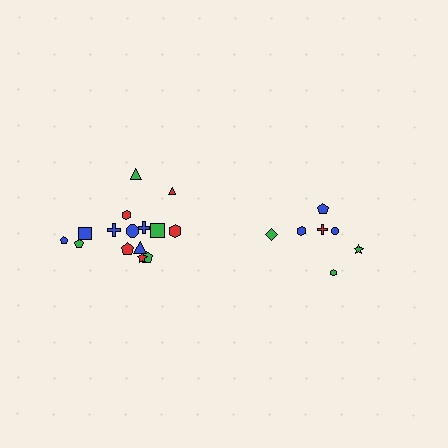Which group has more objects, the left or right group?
The left group.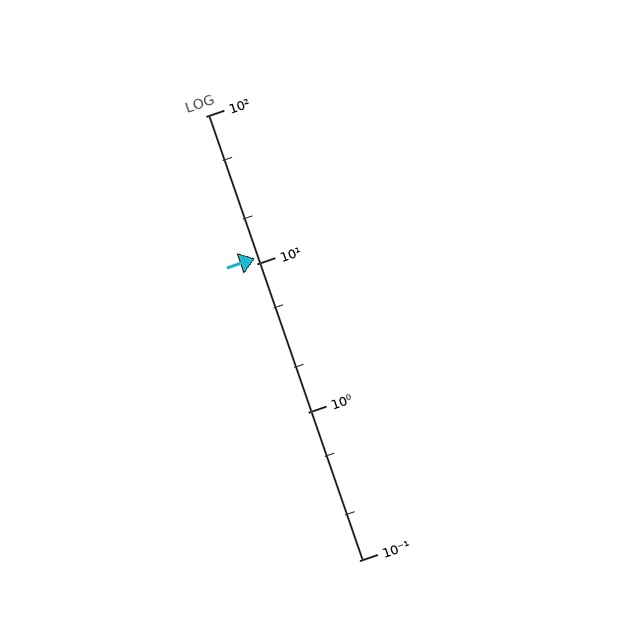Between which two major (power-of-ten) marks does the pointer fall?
The pointer is between 10 and 100.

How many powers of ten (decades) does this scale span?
The scale spans 3 decades, from 0.1 to 100.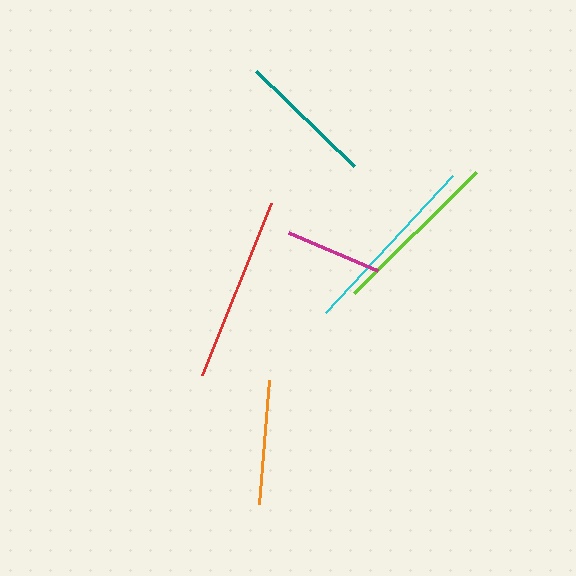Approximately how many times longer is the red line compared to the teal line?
The red line is approximately 1.4 times the length of the teal line.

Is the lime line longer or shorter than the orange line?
The lime line is longer than the orange line.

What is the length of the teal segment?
The teal segment is approximately 137 pixels long.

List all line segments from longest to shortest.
From longest to shortest: cyan, red, lime, teal, orange, magenta.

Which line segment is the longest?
The cyan line is the longest at approximately 187 pixels.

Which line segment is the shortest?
The magenta line is the shortest at approximately 97 pixels.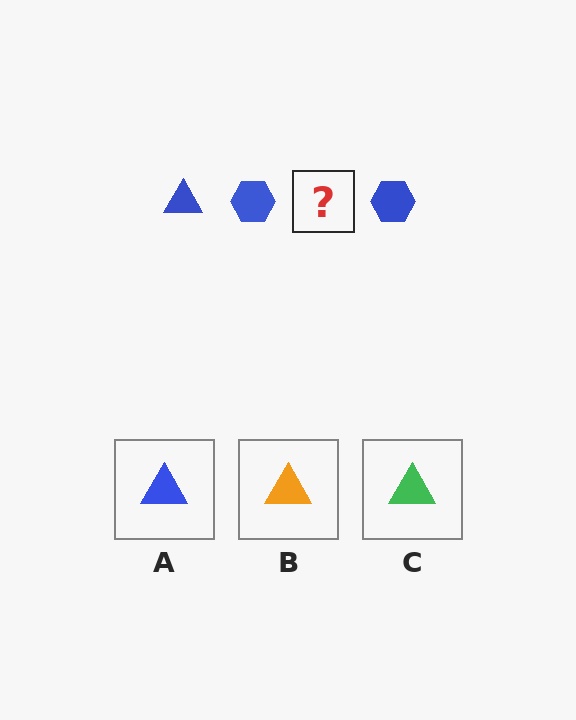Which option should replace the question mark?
Option A.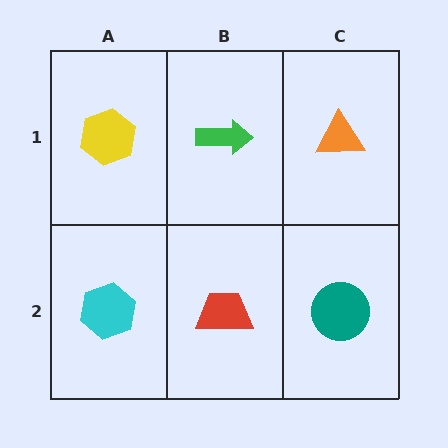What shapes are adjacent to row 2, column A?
A yellow hexagon (row 1, column A), a red trapezoid (row 2, column B).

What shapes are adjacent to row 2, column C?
An orange triangle (row 1, column C), a red trapezoid (row 2, column B).